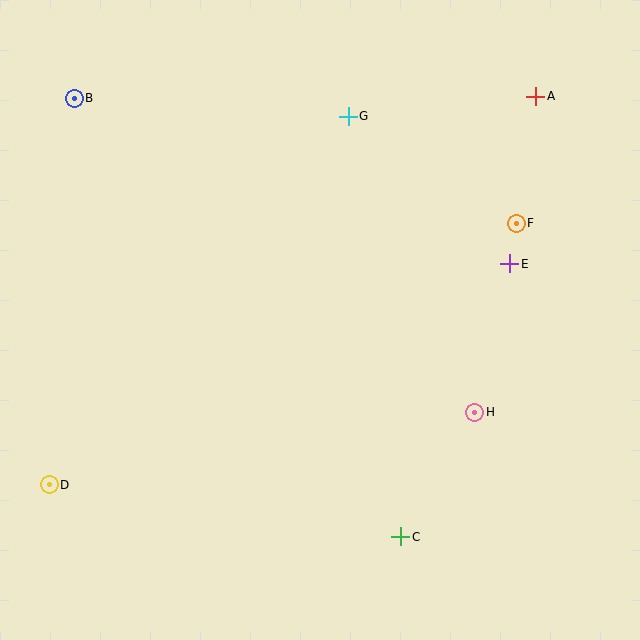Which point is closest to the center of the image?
Point H at (475, 412) is closest to the center.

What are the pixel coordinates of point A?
Point A is at (536, 96).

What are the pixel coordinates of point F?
Point F is at (516, 223).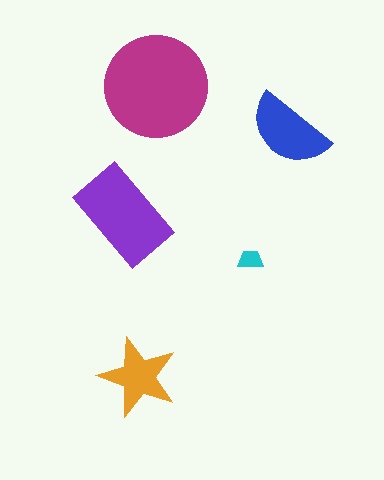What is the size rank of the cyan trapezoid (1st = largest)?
5th.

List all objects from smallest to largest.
The cyan trapezoid, the orange star, the blue semicircle, the purple rectangle, the magenta circle.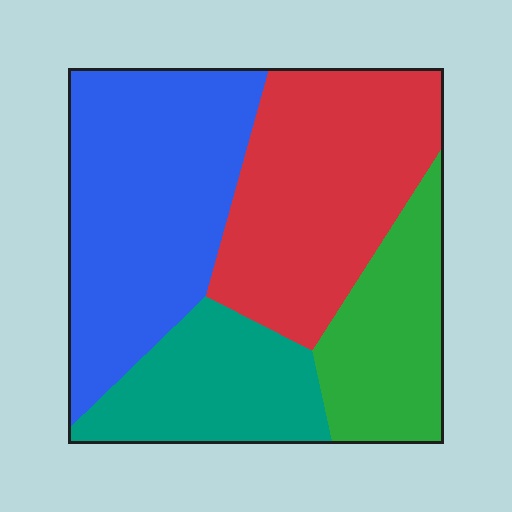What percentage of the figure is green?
Green covers around 20% of the figure.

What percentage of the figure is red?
Red takes up about one third (1/3) of the figure.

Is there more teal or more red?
Red.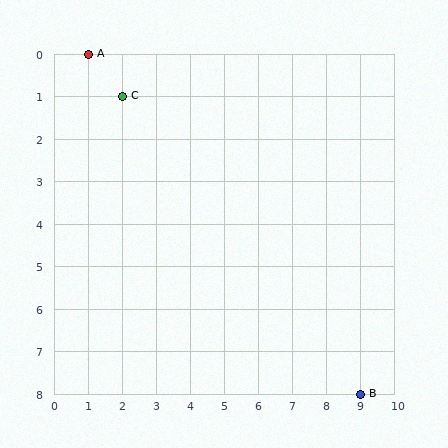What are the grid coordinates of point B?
Point B is at grid coordinates (9, 8).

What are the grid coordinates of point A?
Point A is at grid coordinates (1, 0).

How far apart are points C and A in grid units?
Points C and A are 1 column and 1 row apart (about 1.4 grid units diagonally).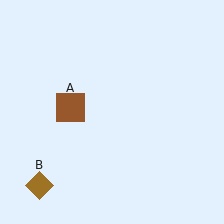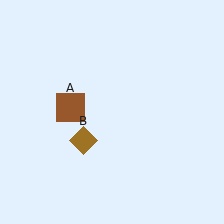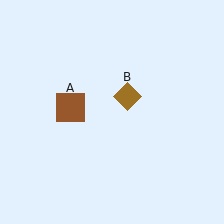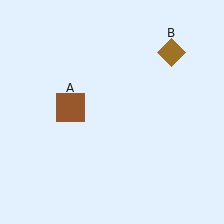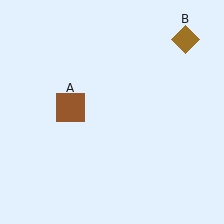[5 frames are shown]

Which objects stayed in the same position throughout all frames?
Brown square (object A) remained stationary.